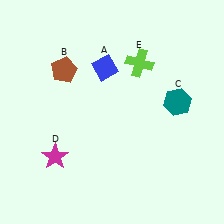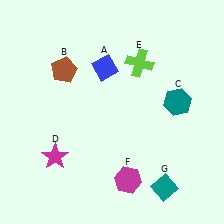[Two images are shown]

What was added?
A magenta hexagon (F), a teal diamond (G) were added in Image 2.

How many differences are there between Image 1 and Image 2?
There are 2 differences between the two images.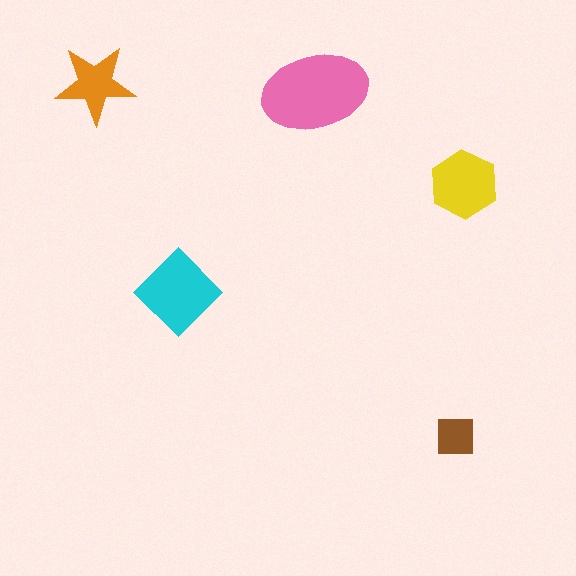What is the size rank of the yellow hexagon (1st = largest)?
3rd.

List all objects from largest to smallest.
The pink ellipse, the cyan diamond, the yellow hexagon, the orange star, the brown square.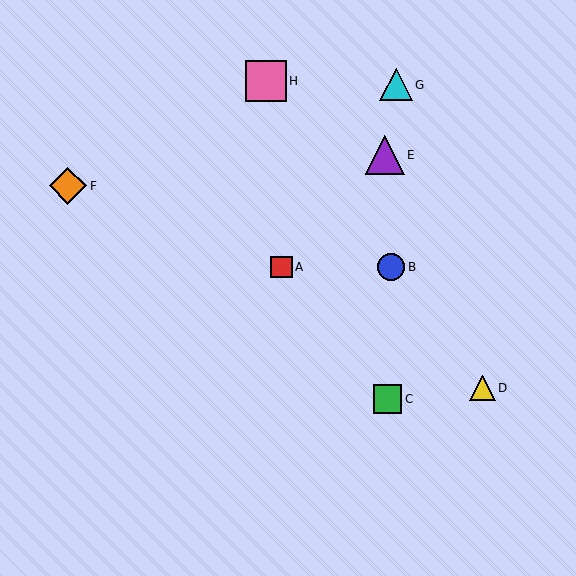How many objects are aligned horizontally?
2 objects (A, B) are aligned horizontally.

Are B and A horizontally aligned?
Yes, both are at y≈267.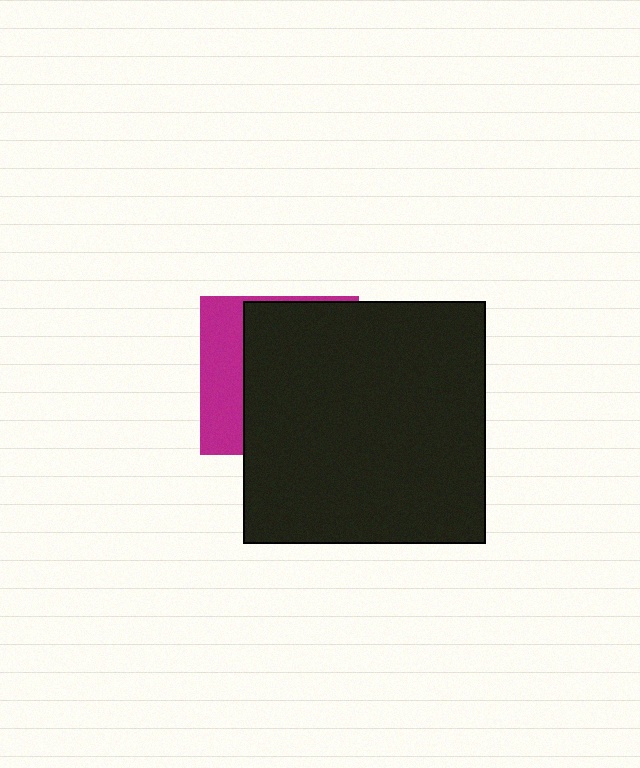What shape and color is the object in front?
The object in front is a black square.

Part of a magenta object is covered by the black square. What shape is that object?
It is a square.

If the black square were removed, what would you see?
You would see the complete magenta square.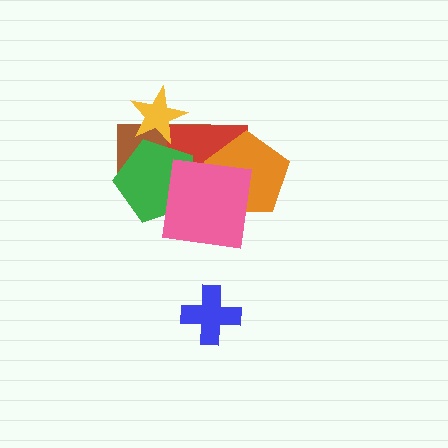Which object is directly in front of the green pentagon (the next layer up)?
The yellow star is directly in front of the green pentagon.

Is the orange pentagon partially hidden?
Yes, it is partially covered by another shape.